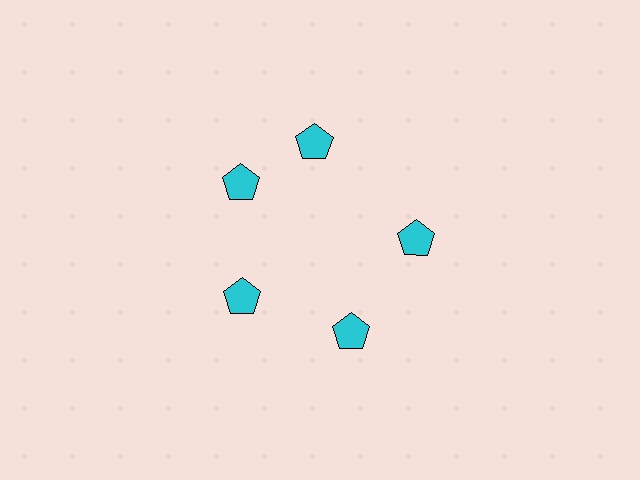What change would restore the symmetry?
The symmetry would be restored by rotating it back into even spacing with its neighbors so that all 5 pentagons sit at equal angles and equal distance from the center.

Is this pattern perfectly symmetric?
No. The 5 cyan pentagons are arranged in a ring, but one element near the 1 o'clock position is rotated out of alignment along the ring, breaking the 5-fold rotational symmetry.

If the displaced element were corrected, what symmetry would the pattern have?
It would have 5-fold rotational symmetry — the pattern would map onto itself every 72 degrees.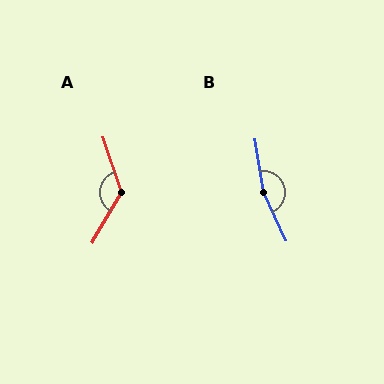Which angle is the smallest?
A, at approximately 131 degrees.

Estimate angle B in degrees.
Approximately 164 degrees.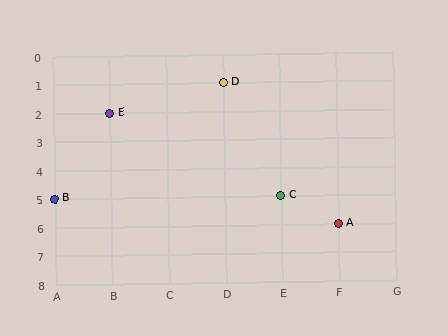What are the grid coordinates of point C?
Point C is at grid coordinates (E, 5).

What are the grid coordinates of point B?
Point B is at grid coordinates (A, 5).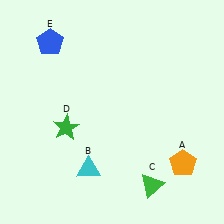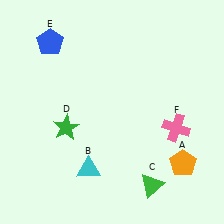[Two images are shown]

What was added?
A pink cross (F) was added in Image 2.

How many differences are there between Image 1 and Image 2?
There is 1 difference between the two images.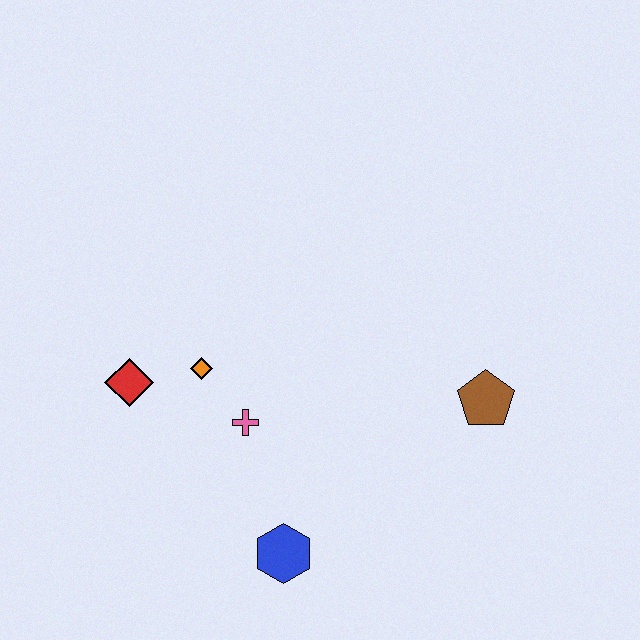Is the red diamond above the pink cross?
Yes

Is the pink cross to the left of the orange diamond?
No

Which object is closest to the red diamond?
The orange diamond is closest to the red diamond.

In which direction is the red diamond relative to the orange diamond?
The red diamond is to the left of the orange diamond.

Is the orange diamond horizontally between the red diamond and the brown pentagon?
Yes